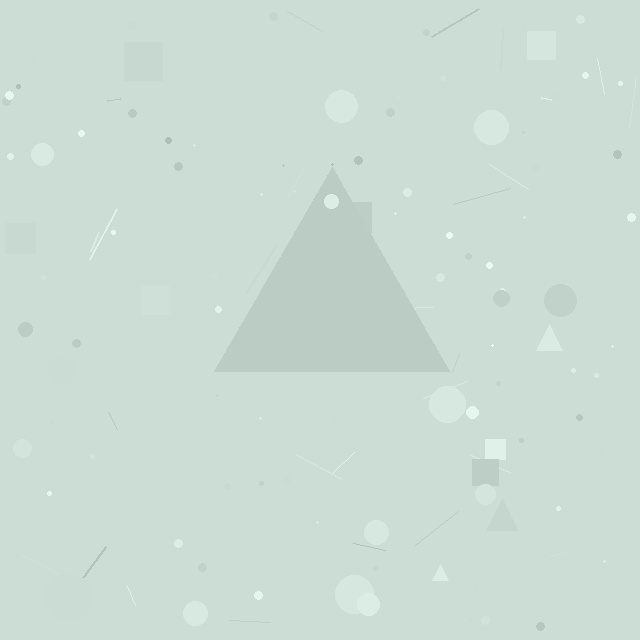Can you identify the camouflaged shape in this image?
The camouflaged shape is a triangle.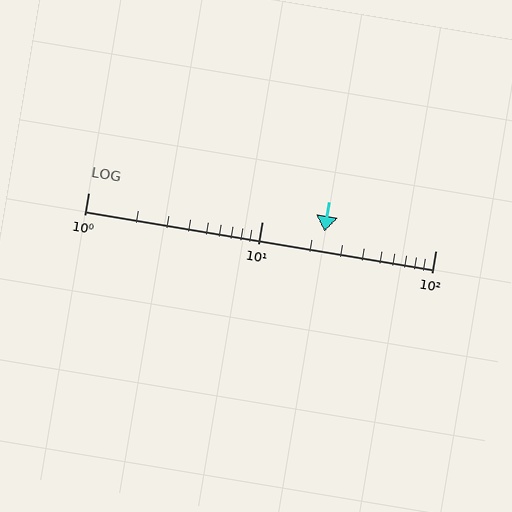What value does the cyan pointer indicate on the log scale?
The pointer indicates approximately 23.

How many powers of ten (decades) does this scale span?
The scale spans 2 decades, from 1 to 100.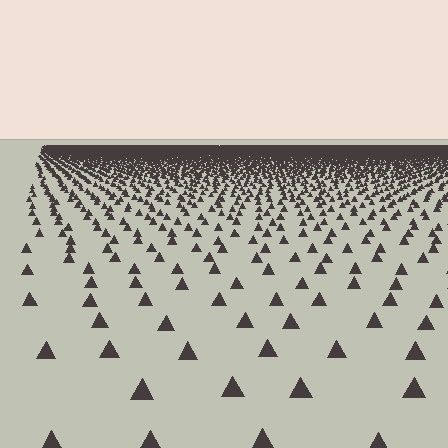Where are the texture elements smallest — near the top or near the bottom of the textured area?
Near the top.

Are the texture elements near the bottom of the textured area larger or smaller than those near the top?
Larger. Near the bottom, elements are closer to the viewer and appear at a bigger on-screen size.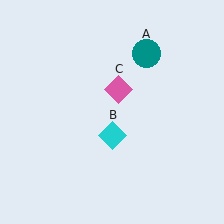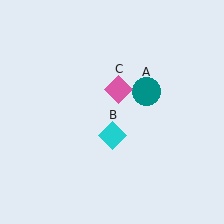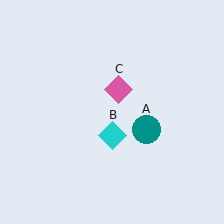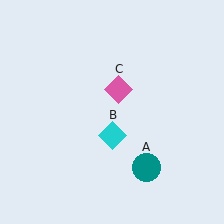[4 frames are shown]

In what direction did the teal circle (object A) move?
The teal circle (object A) moved down.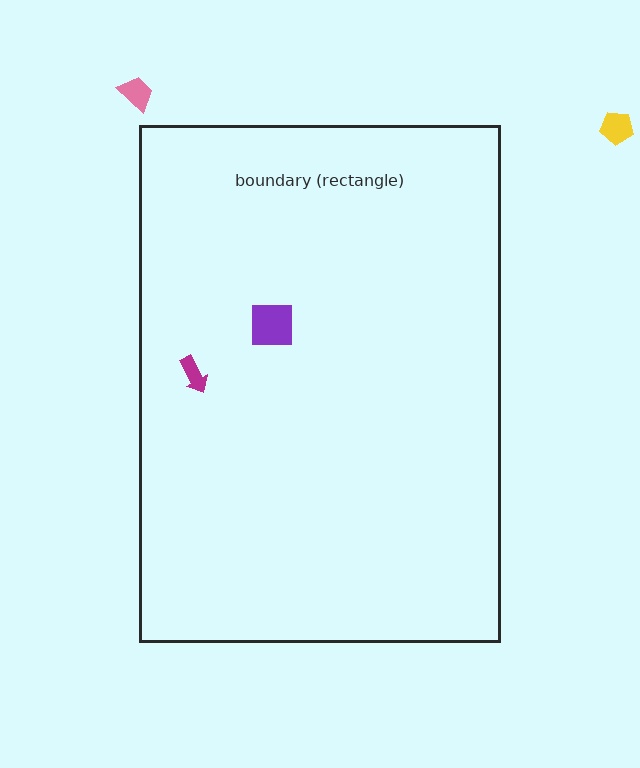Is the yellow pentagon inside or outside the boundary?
Outside.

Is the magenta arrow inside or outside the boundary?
Inside.